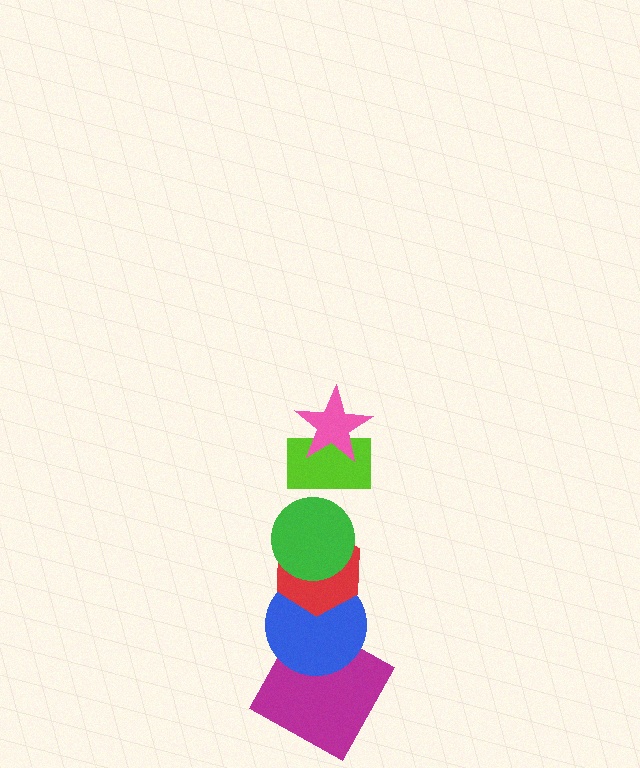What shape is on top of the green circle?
The lime rectangle is on top of the green circle.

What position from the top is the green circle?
The green circle is 3rd from the top.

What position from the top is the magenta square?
The magenta square is 6th from the top.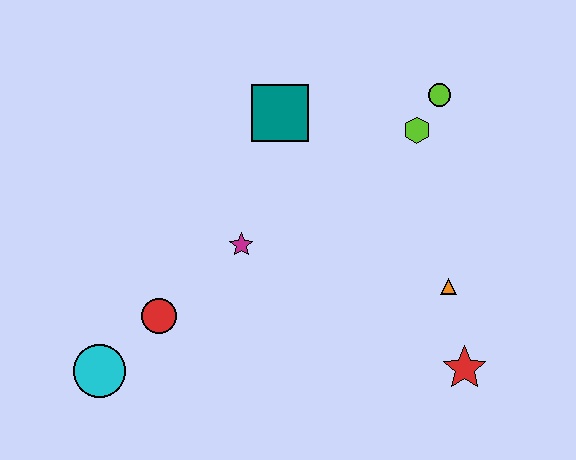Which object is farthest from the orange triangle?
The cyan circle is farthest from the orange triangle.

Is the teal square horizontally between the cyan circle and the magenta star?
No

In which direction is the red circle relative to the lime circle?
The red circle is to the left of the lime circle.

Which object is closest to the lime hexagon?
The lime circle is closest to the lime hexagon.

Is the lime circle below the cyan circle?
No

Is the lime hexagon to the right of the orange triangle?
No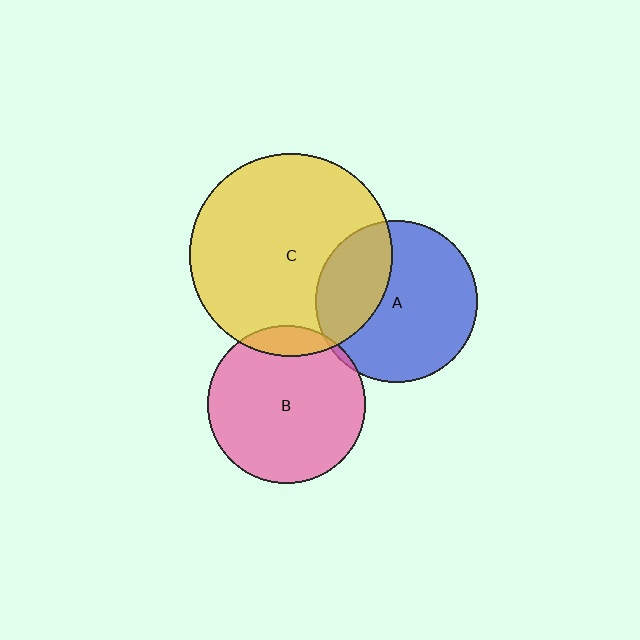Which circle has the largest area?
Circle C (yellow).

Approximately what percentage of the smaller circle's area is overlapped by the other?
Approximately 30%.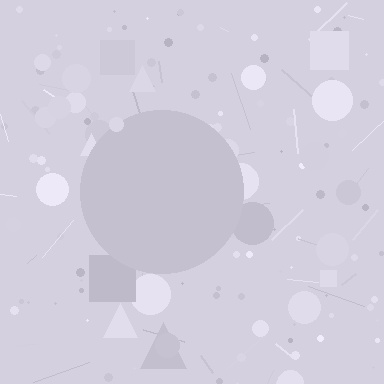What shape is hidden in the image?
A circle is hidden in the image.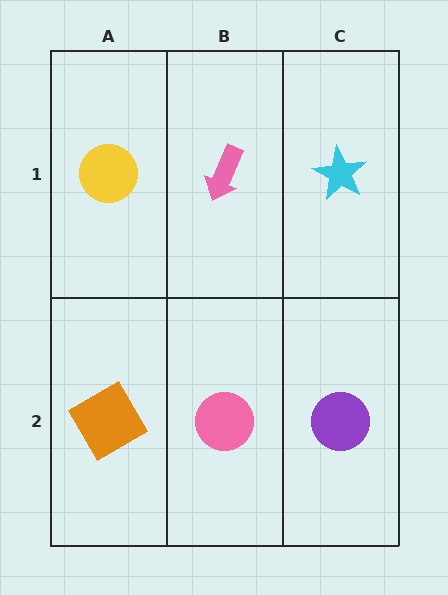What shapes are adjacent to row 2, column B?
A pink arrow (row 1, column B), an orange diamond (row 2, column A), a purple circle (row 2, column C).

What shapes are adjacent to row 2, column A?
A yellow circle (row 1, column A), a pink circle (row 2, column B).